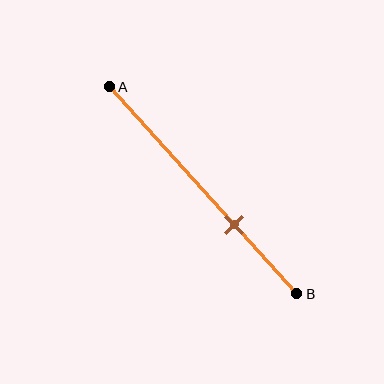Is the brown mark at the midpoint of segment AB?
No, the mark is at about 65% from A, not at the 50% midpoint.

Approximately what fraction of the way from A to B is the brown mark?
The brown mark is approximately 65% of the way from A to B.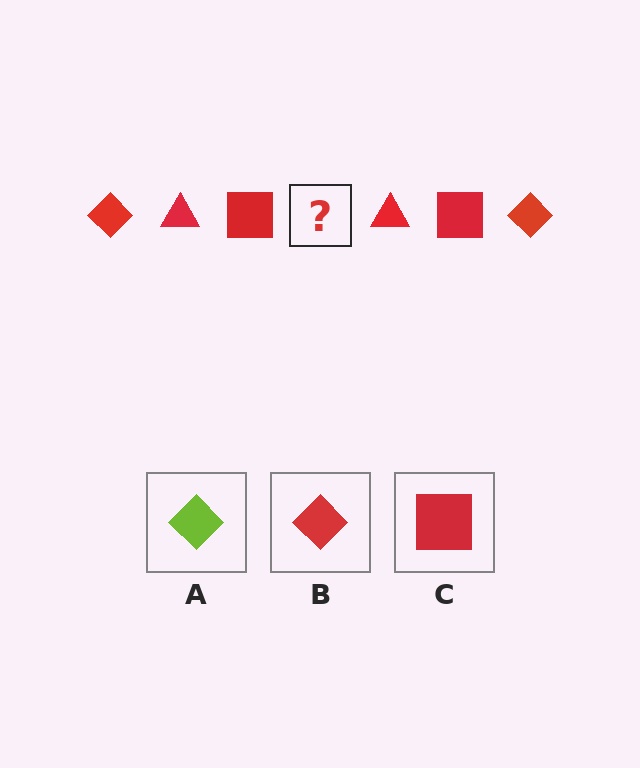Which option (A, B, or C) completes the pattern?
B.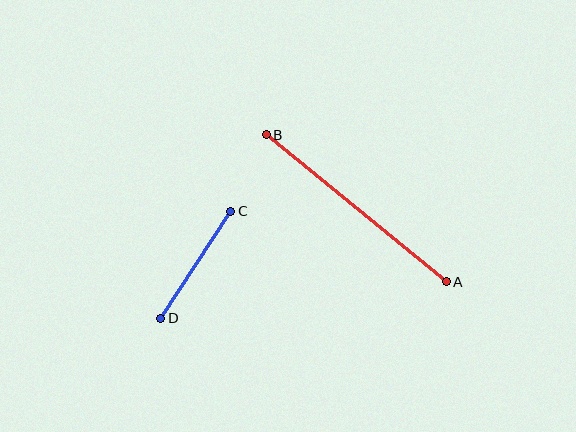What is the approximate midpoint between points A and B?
The midpoint is at approximately (356, 208) pixels.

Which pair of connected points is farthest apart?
Points A and B are farthest apart.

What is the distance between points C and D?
The distance is approximately 128 pixels.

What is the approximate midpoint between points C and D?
The midpoint is at approximately (196, 265) pixels.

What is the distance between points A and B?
The distance is approximately 232 pixels.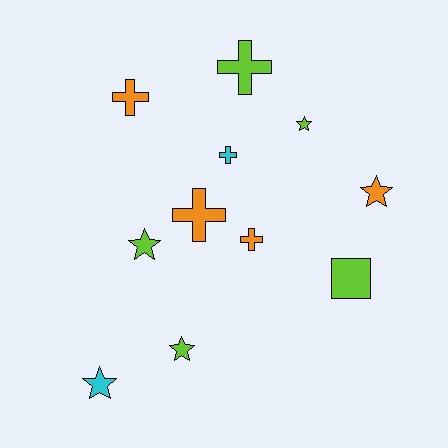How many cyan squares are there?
There are no cyan squares.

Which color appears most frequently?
Lime, with 5 objects.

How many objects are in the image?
There are 11 objects.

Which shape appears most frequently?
Cross, with 5 objects.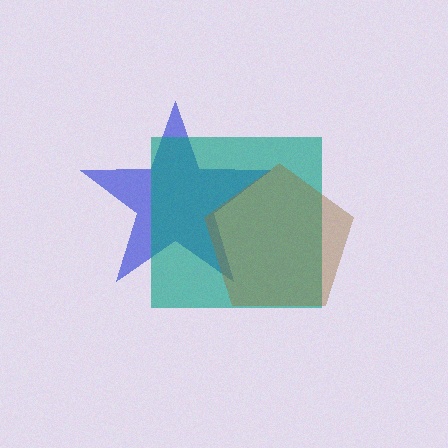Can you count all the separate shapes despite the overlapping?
Yes, there are 3 separate shapes.